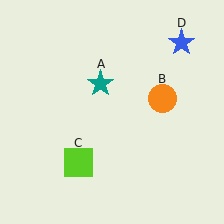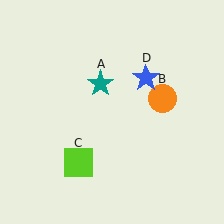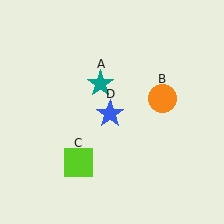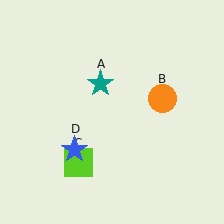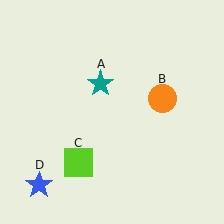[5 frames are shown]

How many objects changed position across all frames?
1 object changed position: blue star (object D).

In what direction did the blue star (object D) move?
The blue star (object D) moved down and to the left.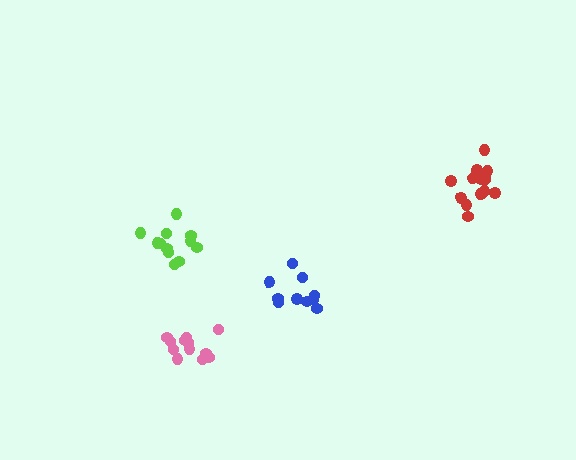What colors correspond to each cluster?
The clusters are colored: pink, red, blue, lime.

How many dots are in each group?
Group 1: 12 dots, Group 2: 16 dots, Group 3: 10 dots, Group 4: 12 dots (50 total).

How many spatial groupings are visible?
There are 4 spatial groupings.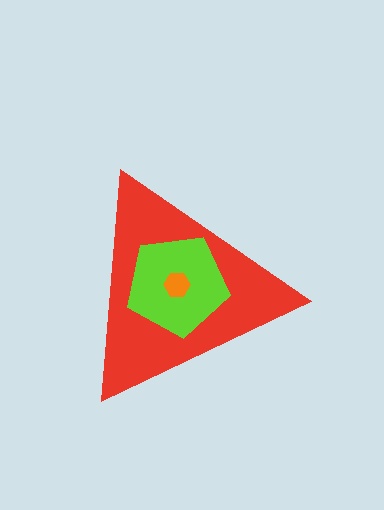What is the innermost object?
The orange hexagon.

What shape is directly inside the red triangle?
The lime pentagon.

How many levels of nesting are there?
3.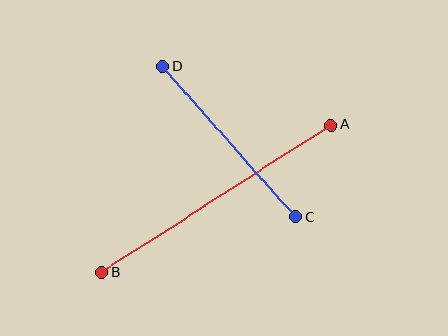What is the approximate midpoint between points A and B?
The midpoint is at approximately (217, 199) pixels.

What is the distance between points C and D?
The distance is approximately 201 pixels.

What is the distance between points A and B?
The distance is approximately 273 pixels.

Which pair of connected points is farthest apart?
Points A and B are farthest apart.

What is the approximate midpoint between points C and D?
The midpoint is at approximately (229, 141) pixels.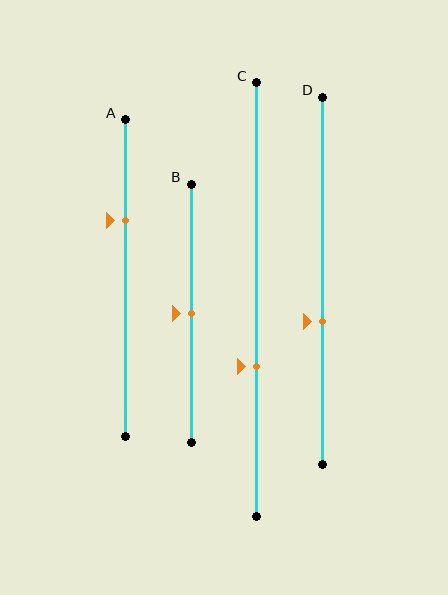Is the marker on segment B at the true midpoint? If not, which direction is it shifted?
Yes, the marker on segment B is at the true midpoint.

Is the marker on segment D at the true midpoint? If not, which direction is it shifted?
No, the marker on segment D is shifted downward by about 11% of the segment length.